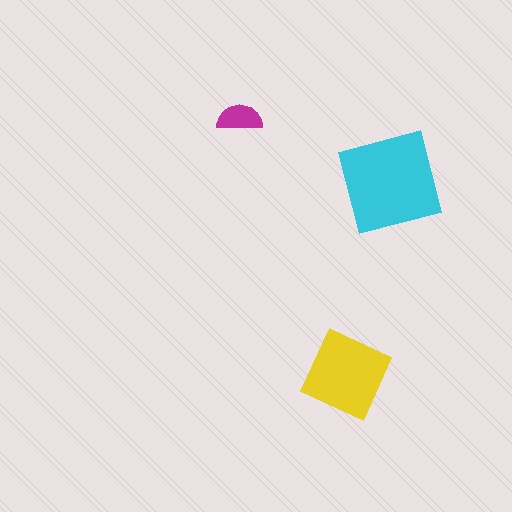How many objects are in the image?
There are 3 objects in the image.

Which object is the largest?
The cyan square.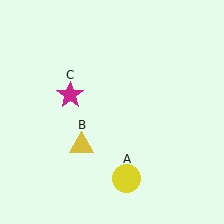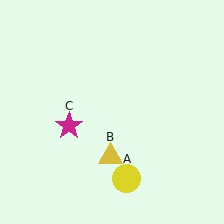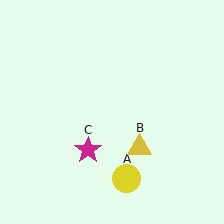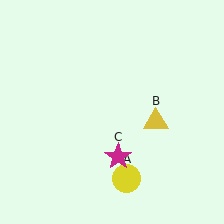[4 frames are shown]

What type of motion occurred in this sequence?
The yellow triangle (object B), magenta star (object C) rotated counterclockwise around the center of the scene.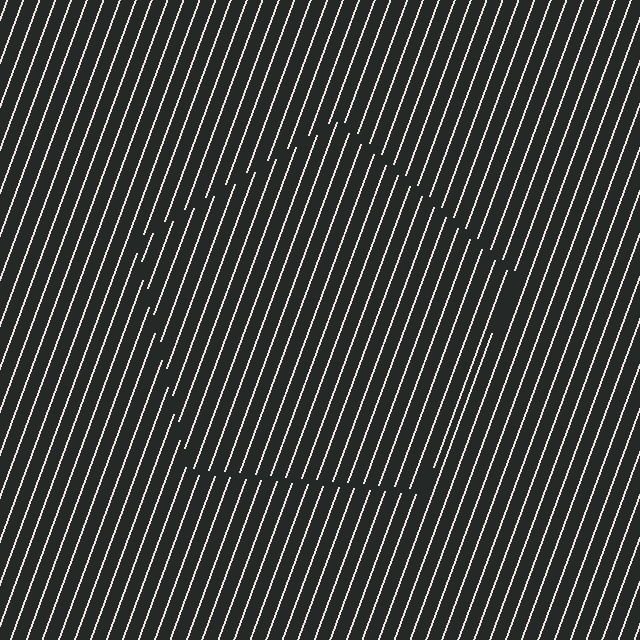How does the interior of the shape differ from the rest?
The interior of the shape contains the same grating, shifted by half a period — the contour is defined by the phase discontinuity where line-ends from the inner and outer gratings abut.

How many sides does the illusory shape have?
5 sides — the line-ends trace a pentagon.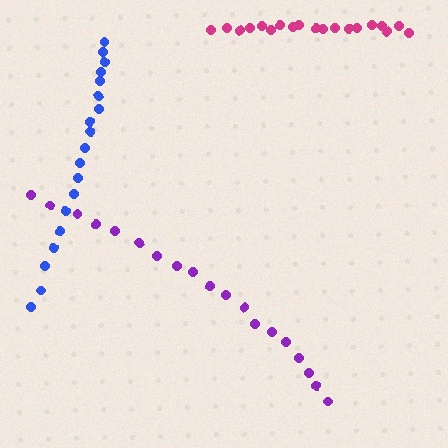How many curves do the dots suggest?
There are 3 distinct paths.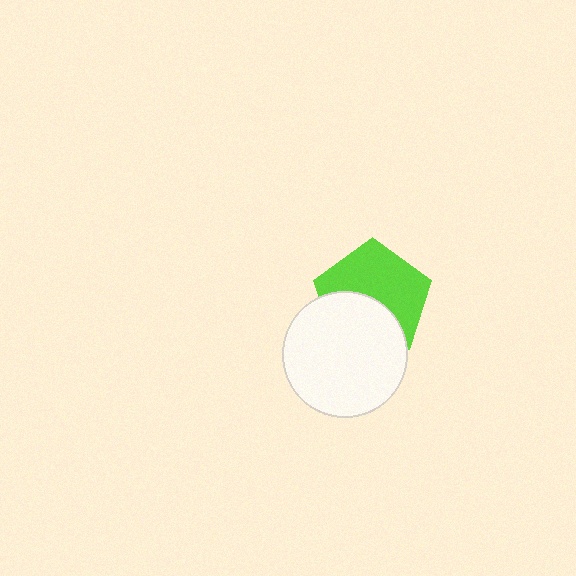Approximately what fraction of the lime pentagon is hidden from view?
Roughly 42% of the lime pentagon is hidden behind the white circle.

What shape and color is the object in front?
The object in front is a white circle.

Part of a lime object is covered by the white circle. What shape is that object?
It is a pentagon.